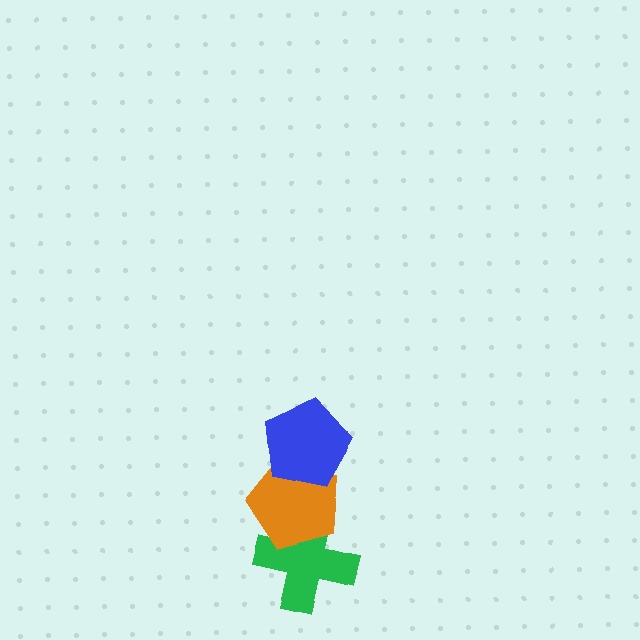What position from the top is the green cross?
The green cross is 3rd from the top.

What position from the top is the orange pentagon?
The orange pentagon is 2nd from the top.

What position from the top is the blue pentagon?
The blue pentagon is 1st from the top.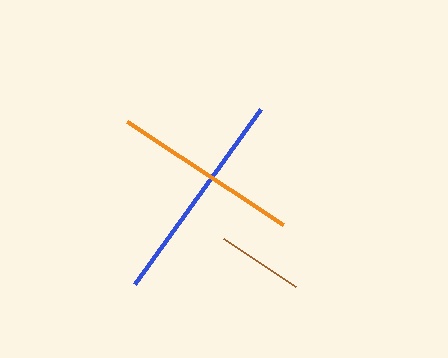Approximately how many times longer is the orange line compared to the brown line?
The orange line is approximately 2.2 times the length of the brown line.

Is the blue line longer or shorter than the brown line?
The blue line is longer than the brown line.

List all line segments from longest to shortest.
From longest to shortest: blue, orange, brown.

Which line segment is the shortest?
The brown line is the shortest at approximately 87 pixels.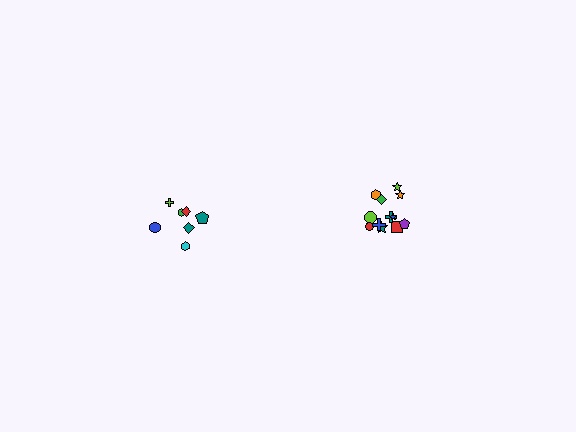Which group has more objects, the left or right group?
The right group.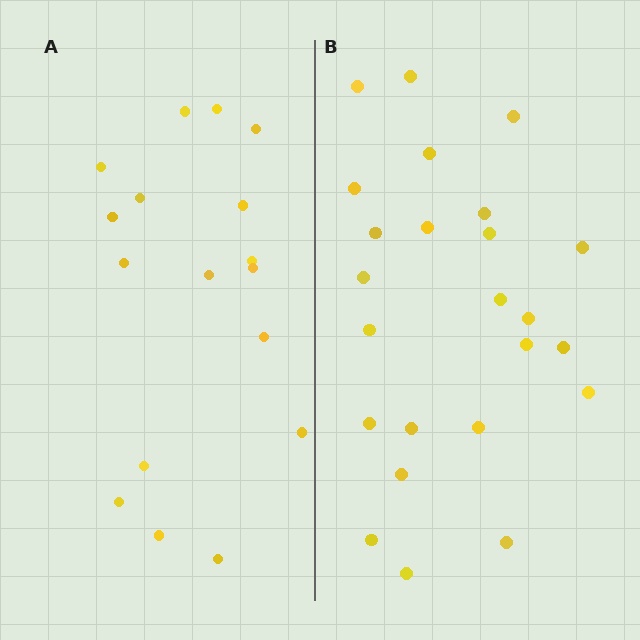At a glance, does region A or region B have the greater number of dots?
Region B (the right region) has more dots.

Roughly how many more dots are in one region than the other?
Region B has roughly 8 or so more dots than region A.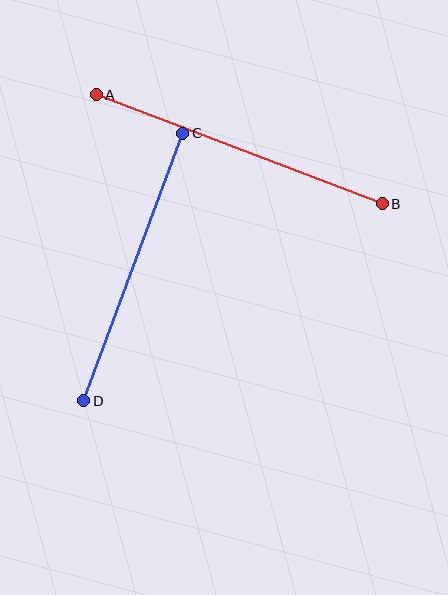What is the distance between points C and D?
The distance is approximately 285 pixels.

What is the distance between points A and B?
The distance is approximately 306 pixels.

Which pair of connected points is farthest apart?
Points A and B are farthest apart.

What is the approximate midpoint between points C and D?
The midpoint is at approximately (133, 267) pixels.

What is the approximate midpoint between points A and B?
The midpoint is at approximately (239, 149) pixels.